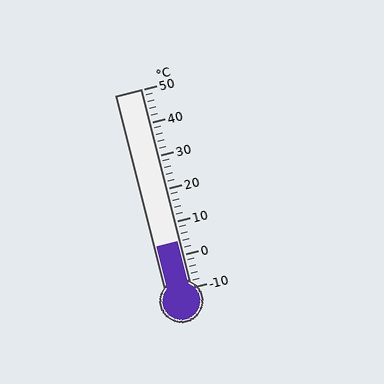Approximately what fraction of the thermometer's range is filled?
The thermometer is filled to approximately 25% of its range.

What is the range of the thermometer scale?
The thermometer scale ranges from -10°C to 50°C.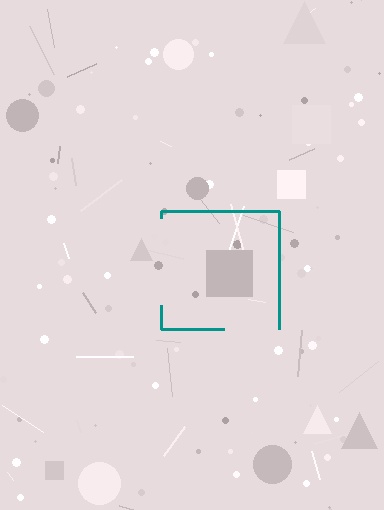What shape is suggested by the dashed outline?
The dashed outline suggests a square.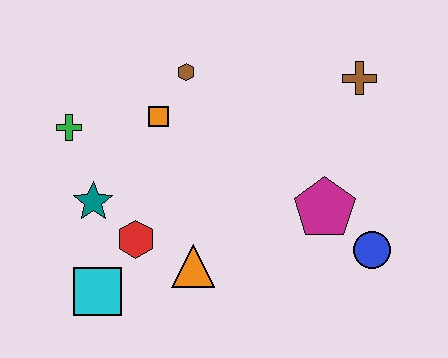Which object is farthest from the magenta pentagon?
The green cross is farthest from the magenta pentagon.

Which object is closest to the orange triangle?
The red hexagon is closest to the orange triangle.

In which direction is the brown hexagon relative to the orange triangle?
The brown hexagon is above the orange triangle.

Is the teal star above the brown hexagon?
No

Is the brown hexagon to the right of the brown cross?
No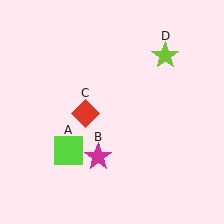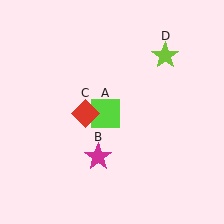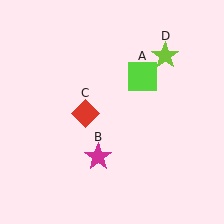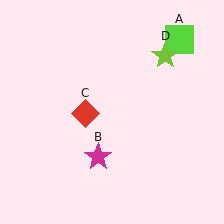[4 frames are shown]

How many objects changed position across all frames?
1 object changed position: lime square (object A).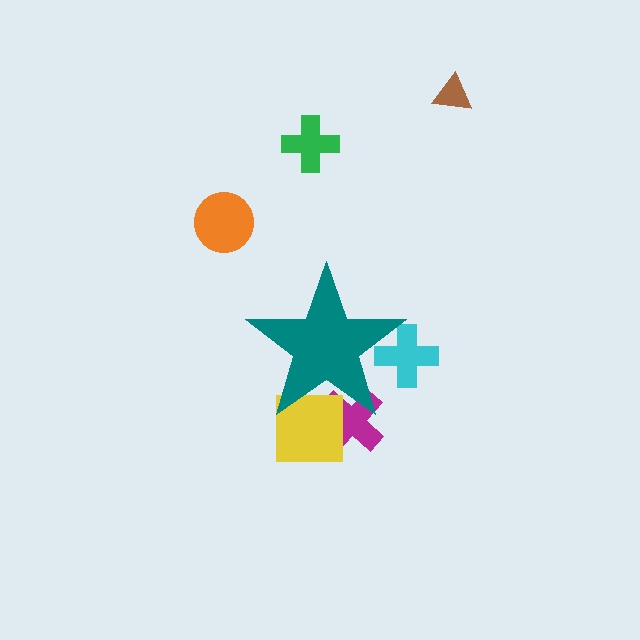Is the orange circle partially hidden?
No, the orange circle is fully visible.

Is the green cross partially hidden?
No, the green cross is fully visible.